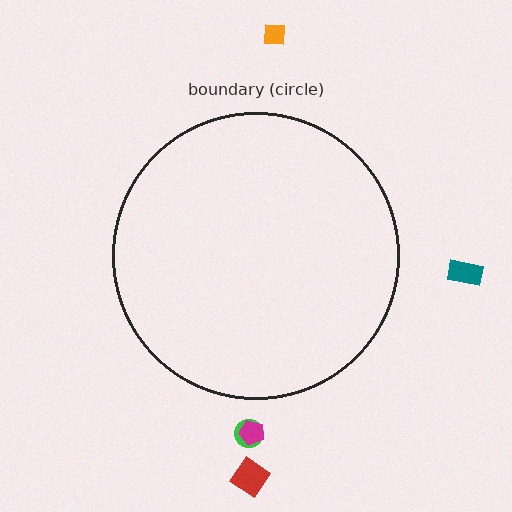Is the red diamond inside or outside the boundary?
Outside.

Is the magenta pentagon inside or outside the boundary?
Outside.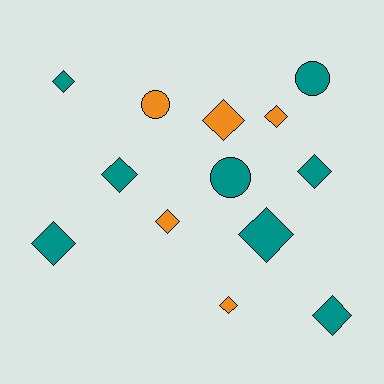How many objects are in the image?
There are 13 objects.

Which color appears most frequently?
Teal, with 8 objects.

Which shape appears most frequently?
Diamond, with 10 objects.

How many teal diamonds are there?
There are 6 teal diamonds.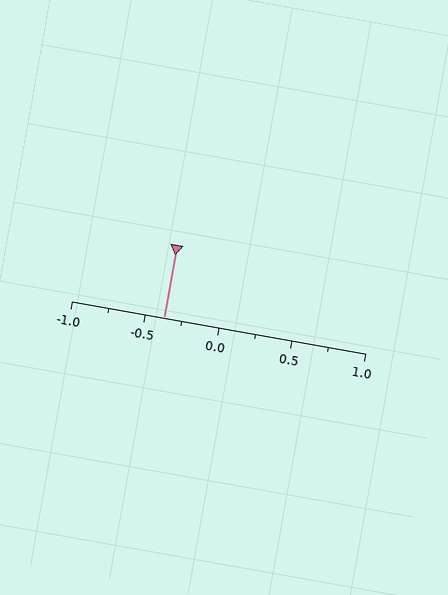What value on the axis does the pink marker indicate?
The marker indicates approximately -0.38.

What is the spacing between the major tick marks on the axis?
The major ticks are spaced 0.5 apart.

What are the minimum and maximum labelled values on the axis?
The axis runs from -1.0 to 1.0.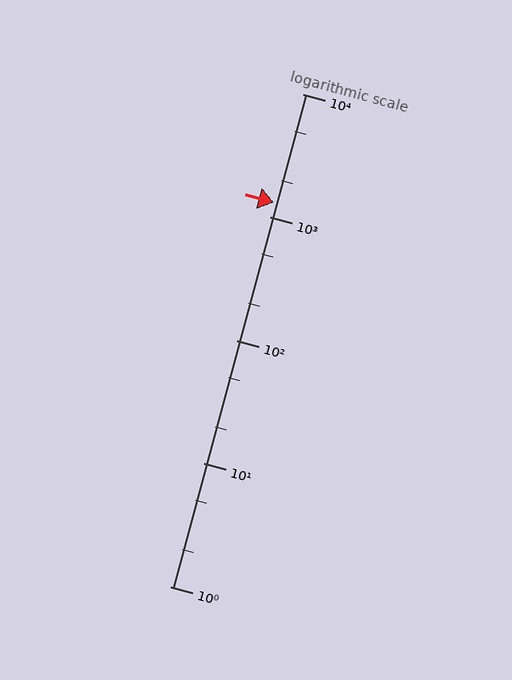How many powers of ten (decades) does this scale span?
The scale spans 4 decades, from 1 to 10000.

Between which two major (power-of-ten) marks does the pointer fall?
The pointer is between 1000 and 10000.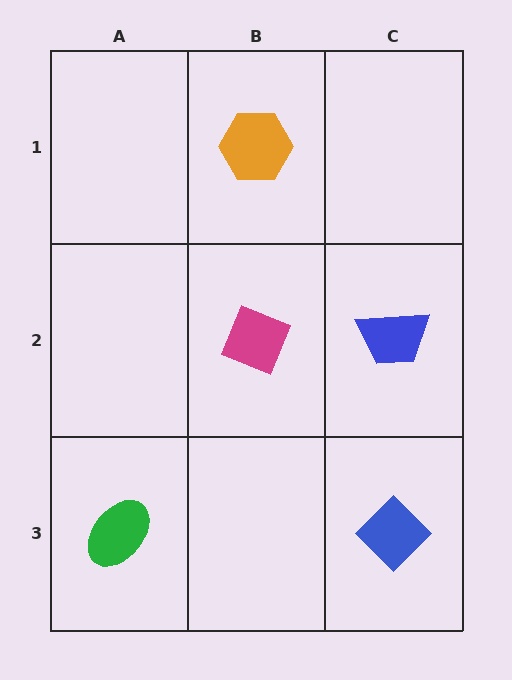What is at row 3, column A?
A green ellipse.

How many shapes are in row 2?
2 shapes.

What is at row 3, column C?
A blue diamond.